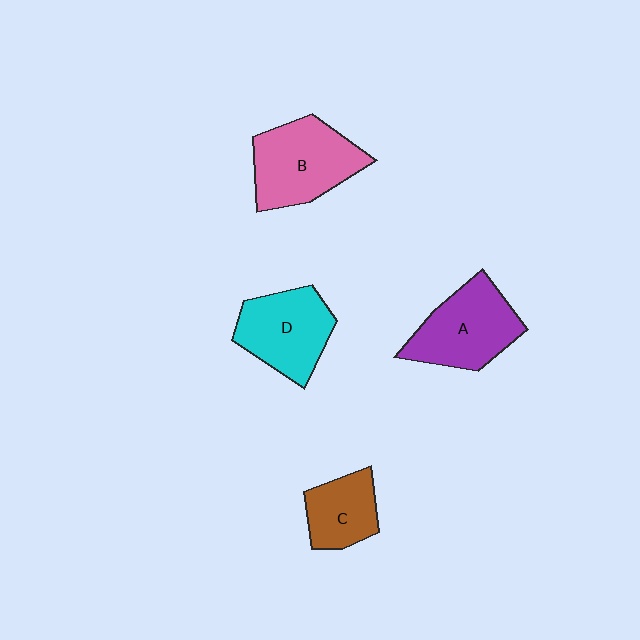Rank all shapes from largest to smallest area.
From largest to smallest: B (pink), A (purple), D (cyan), C (brown).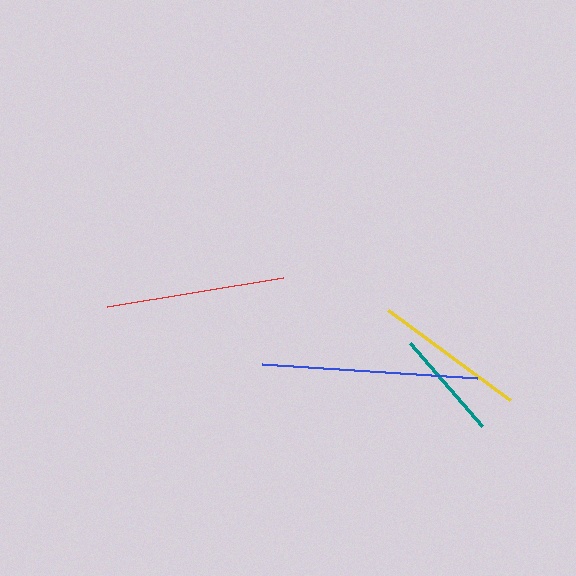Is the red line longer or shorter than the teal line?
The red line is longer than the teal line.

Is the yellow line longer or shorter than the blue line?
The blue line is longer than the yellow line.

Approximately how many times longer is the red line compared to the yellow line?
The red line is approximately 1.2 times the length of the yellow line.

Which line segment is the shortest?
The teal line is the shortest at approximately 111 pixels.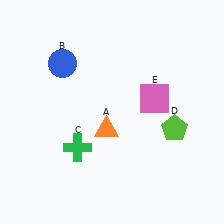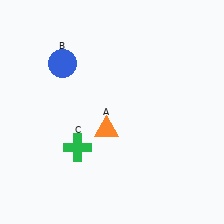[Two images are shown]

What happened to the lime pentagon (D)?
The lime pentagon (D) was removed in Image 2. It was in the bottom-right area of Image 1.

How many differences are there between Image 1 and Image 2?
There are 2 differences between the two images.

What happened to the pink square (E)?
The pink square (E) was removed in Image 2. It was in the top-right area of Image 1.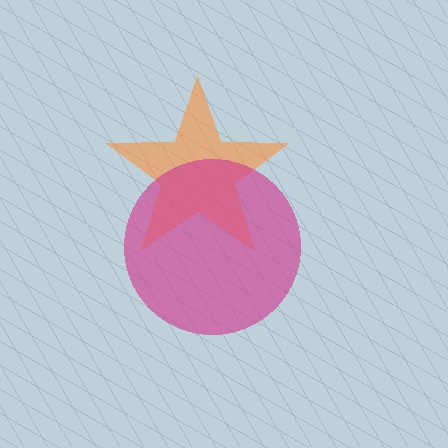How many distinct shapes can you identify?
There are 2 distinct shapes: an orange star, a magenta circle.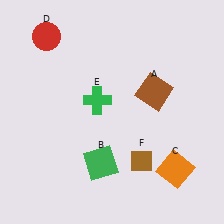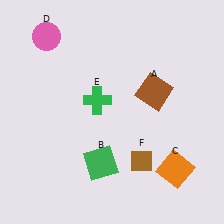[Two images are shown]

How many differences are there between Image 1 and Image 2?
There is 1 difference between the two images.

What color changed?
The circle (D) changed from red in Image 1 to pink in Image 2.